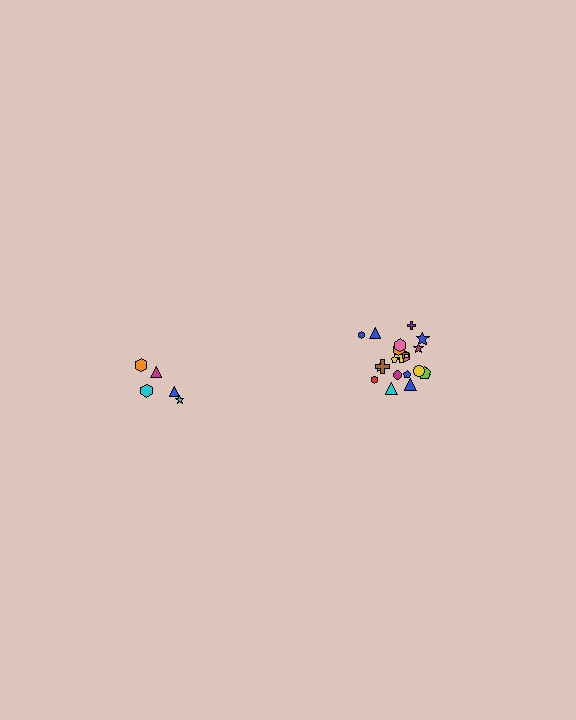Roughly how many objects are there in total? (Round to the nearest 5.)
Roughly 25 objects in total.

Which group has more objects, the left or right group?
The right group.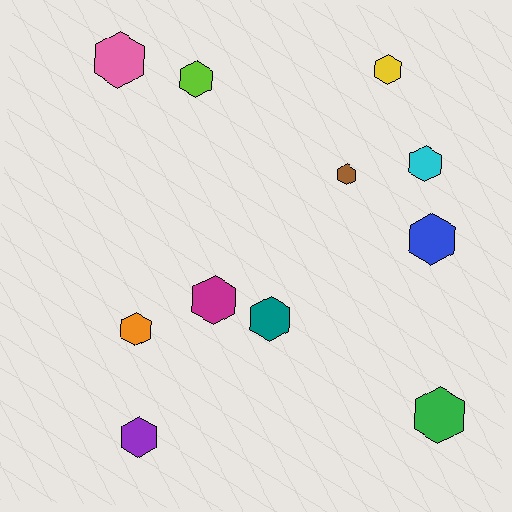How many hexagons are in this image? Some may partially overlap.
There are 11 hexagons.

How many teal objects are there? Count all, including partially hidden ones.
There is 1 teal object.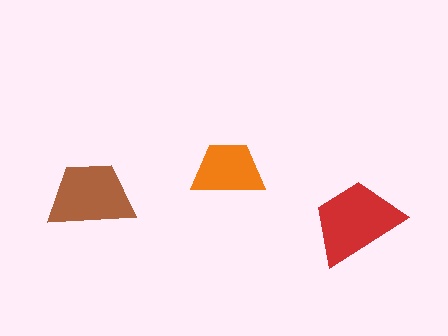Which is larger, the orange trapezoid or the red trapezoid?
The red one.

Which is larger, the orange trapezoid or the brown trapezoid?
The brown one.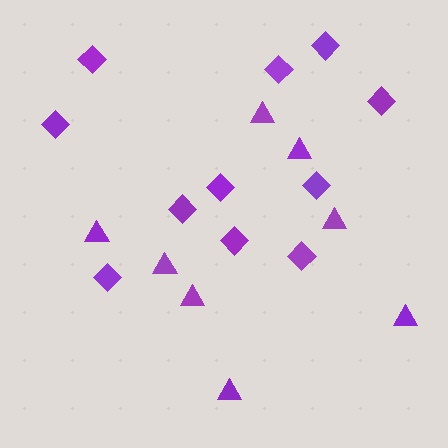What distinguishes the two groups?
There are 2 groups: one group of triangles (8) and one group of diamonds (11).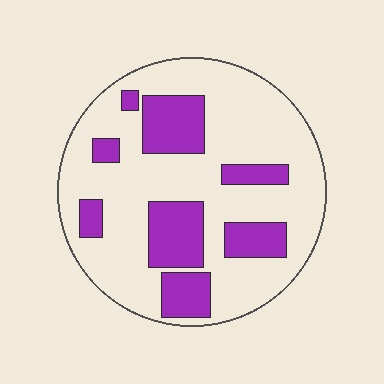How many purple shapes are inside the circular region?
8.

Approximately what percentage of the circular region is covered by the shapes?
Approximately 25%.